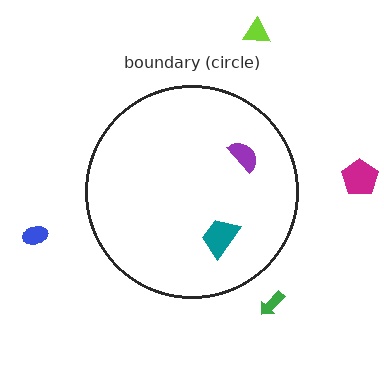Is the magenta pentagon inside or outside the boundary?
Outside.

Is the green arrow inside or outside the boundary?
Outside.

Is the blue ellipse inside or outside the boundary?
Outside.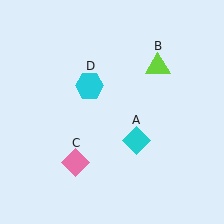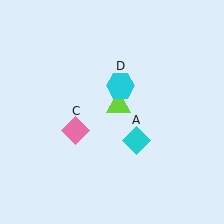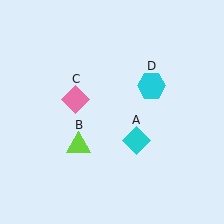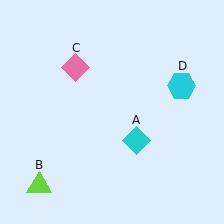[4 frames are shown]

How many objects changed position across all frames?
3 objects changed position: lime triangle (object B), pink diamond (object C), cyan hexagon (object D).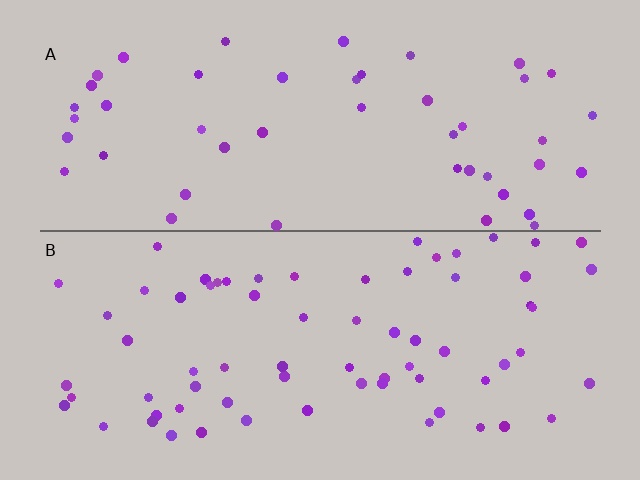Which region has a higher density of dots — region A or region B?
B (the bottom).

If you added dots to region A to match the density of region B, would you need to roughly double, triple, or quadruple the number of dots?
Approximately double.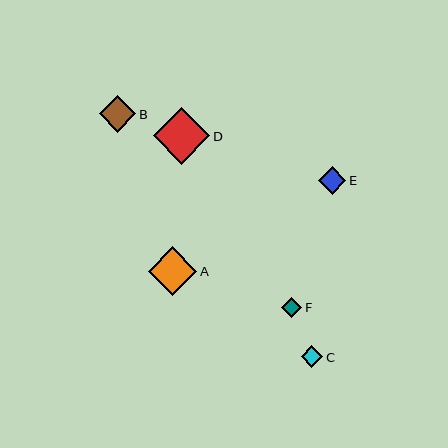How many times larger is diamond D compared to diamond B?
Diamond D is approximately 1.6 times the size of diamond B.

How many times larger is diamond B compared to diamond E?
Diamond B is approximately 1.3 times the size of diamond E.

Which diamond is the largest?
Diamond D is the largest with a size of approximately 57 pixels.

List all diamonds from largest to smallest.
From largest to smallest: D, A, B, E, C, F.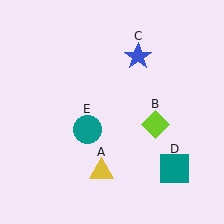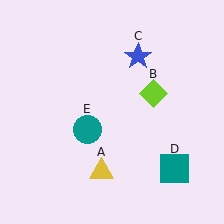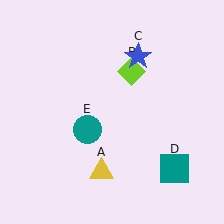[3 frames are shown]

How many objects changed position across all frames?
1 object changed position: lime diamond (object B).